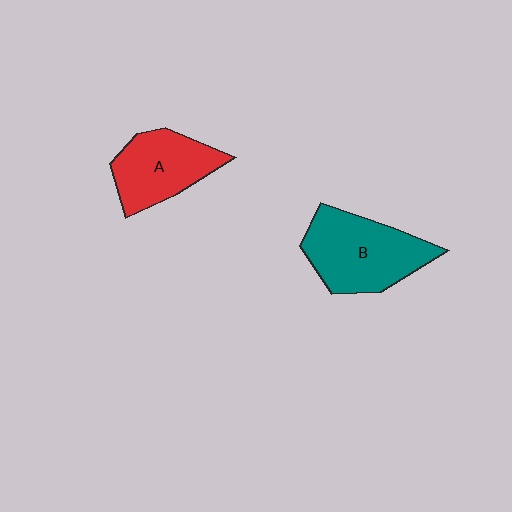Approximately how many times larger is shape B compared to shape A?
Approximately 1.3 times.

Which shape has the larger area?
Shape B (teal).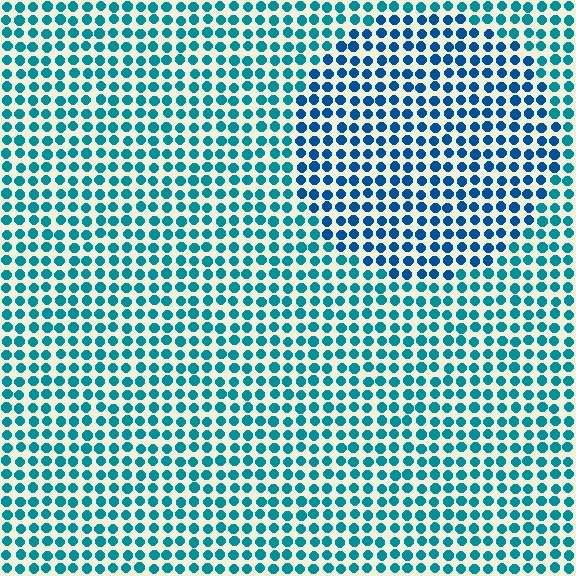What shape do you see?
I see a circle.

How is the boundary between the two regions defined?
The boundary is defined purely by a slight shift in hue (about 25 degrees). Spacing, size, and orientation are identical on both sides.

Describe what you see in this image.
The image is filled with small teal elements in a uniform arrangement. A circle-shaped region is visible where the elements are tinted to a slightly different hue, forming a subtle color boundary.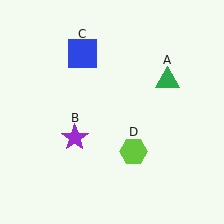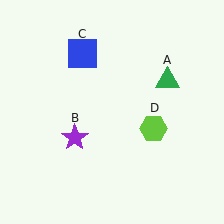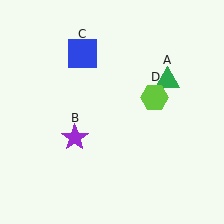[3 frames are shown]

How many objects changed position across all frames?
1 object changed position: lime hexagon (object D).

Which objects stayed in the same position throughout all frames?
Green triangle (object A) and purple star (object B) and blue square (object C) remained stationary.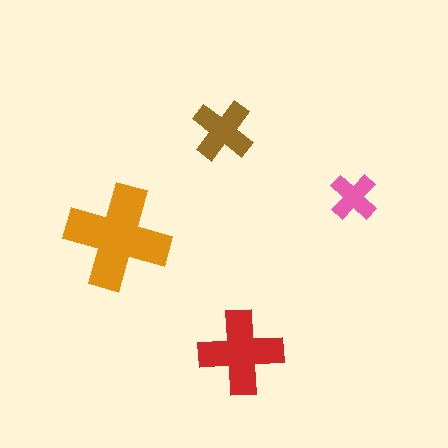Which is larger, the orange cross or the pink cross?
The orange one.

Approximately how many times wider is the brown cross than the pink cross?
About 1.5 times wider.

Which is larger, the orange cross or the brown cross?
The orange one.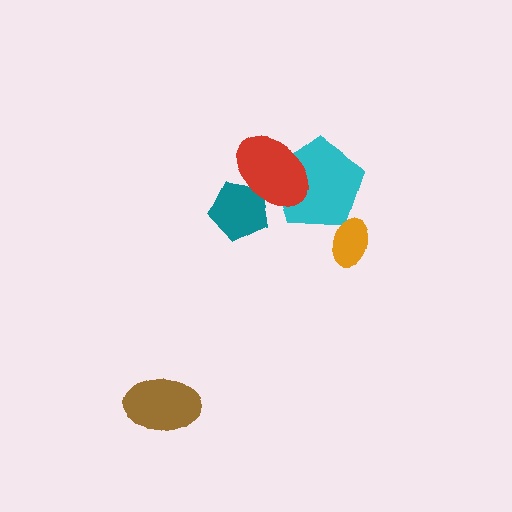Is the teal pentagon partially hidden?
Yes, it is partially covered by another shape.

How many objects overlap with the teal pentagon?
1 object overlaps with the teal pentagon.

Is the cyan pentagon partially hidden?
Yes, it is partially covered by another shape.